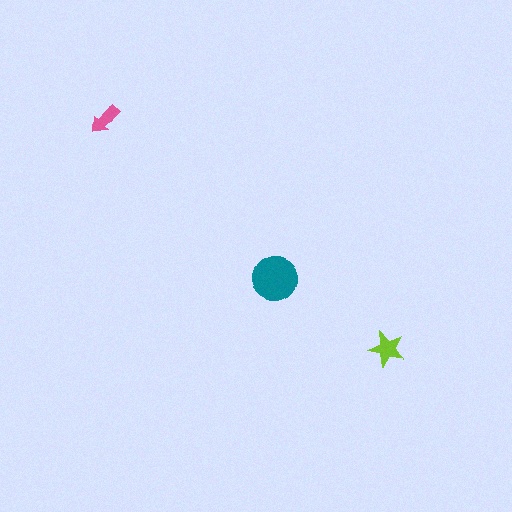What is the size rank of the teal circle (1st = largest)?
1st.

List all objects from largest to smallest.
The teal circle, the lime star, the pink arrow.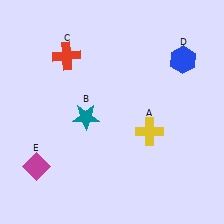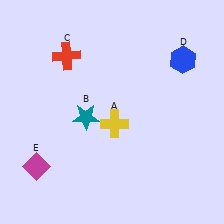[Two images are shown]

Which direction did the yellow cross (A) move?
The yellow cross (A) moved left.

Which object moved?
The yellow cross (A) moved left.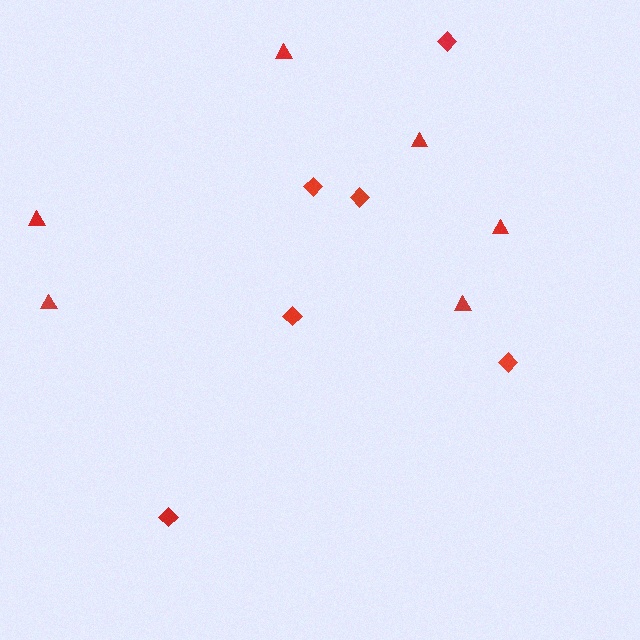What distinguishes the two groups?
There are 2 groups: one group of triangles (6) and one group of diamonds (6).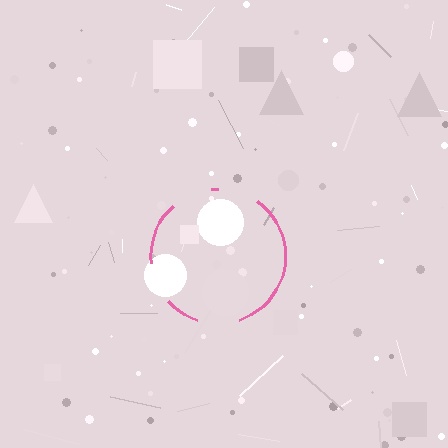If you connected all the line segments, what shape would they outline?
They would outline a circle.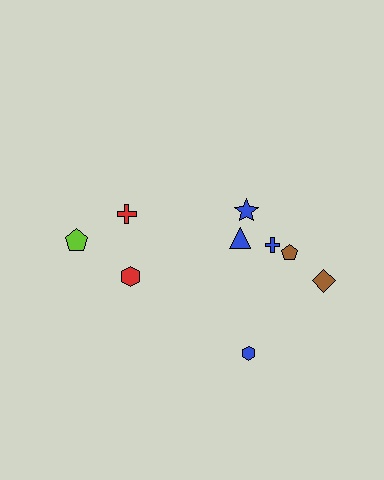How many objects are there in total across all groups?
There are 9 objects.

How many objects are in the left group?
There are 3 objects.